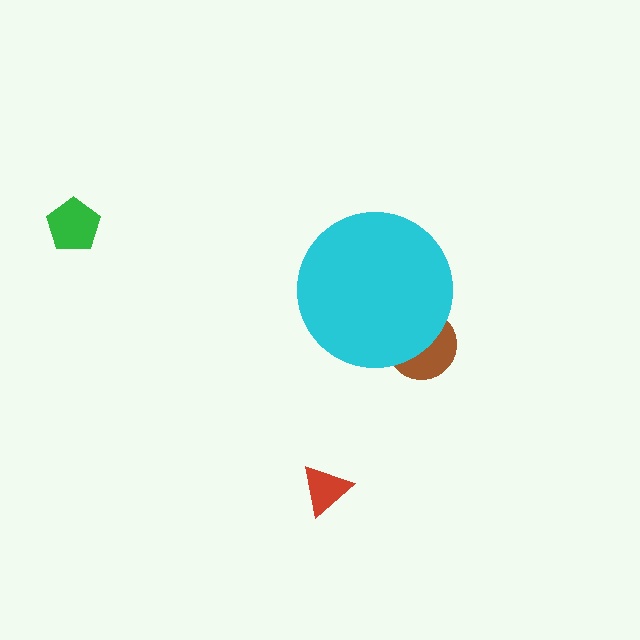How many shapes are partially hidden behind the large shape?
1 shape is partially hidden.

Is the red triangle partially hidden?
No, the red triangle is fully visible.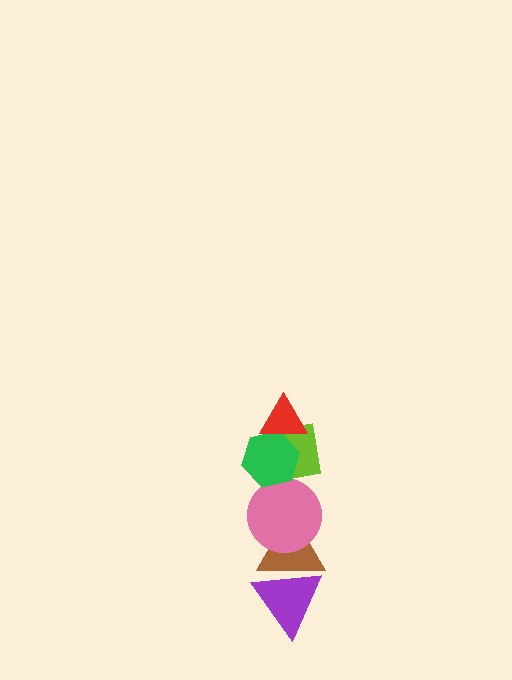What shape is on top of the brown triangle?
The pink circle is on top of the brown triangle.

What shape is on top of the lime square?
The green hexagon is on top of the lime square.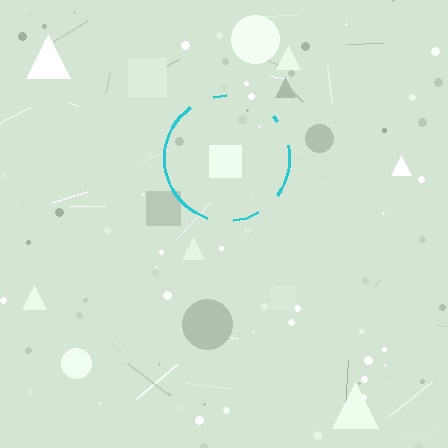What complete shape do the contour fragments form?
The contour fragments form a circle.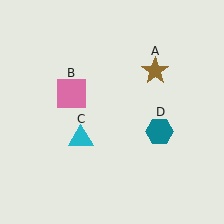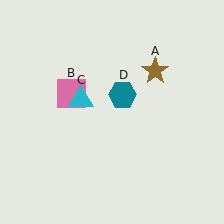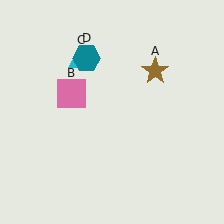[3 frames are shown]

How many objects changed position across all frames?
2 objects changed position: cyan triangle (object C), teal hexagon (object D).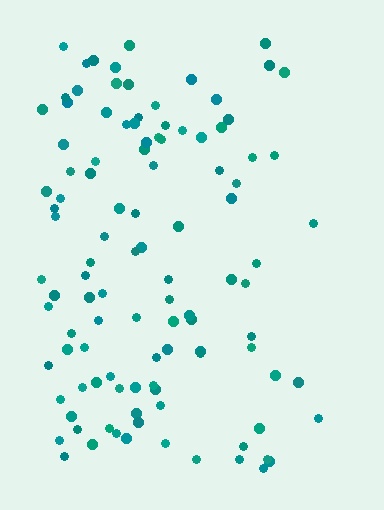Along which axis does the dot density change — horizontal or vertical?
Horizontal.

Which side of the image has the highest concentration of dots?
The left.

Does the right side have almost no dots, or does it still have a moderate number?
Still a moderate number, just noticeably fewer than the left.